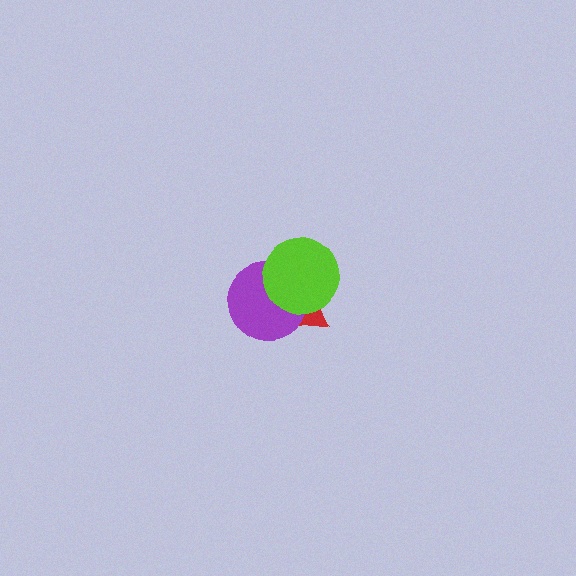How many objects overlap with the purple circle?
2 objects overlap with the purple circle.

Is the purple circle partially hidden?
Yes, it is partially covered by another shape.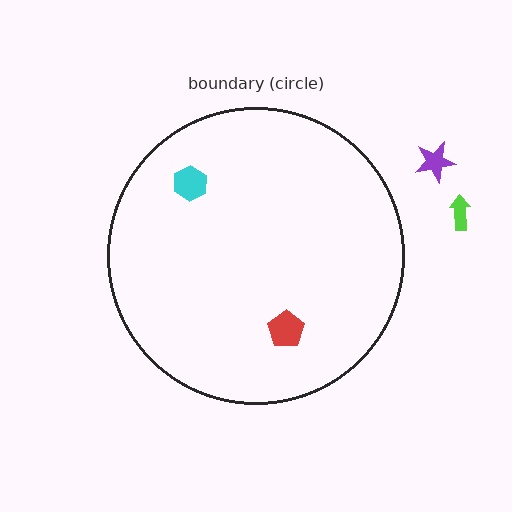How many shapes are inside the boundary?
2 inside, 2 outside.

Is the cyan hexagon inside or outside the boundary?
Inside.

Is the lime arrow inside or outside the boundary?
Outside.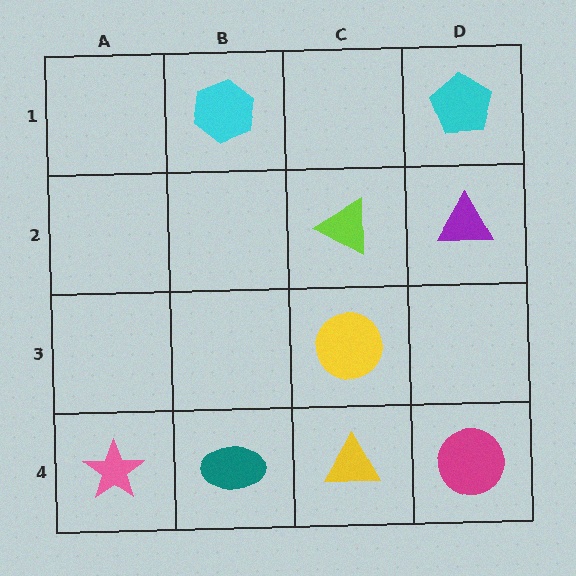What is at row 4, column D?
A magenta circle.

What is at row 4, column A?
A pink star.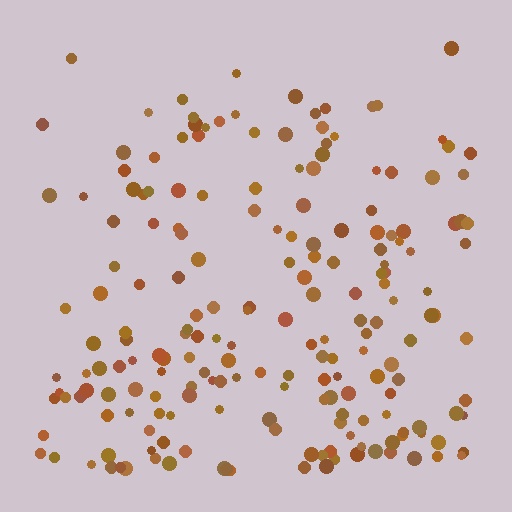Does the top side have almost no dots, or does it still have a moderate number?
Still a moderate number, just noticeably fewer than the bottom.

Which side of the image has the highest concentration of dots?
The bottom.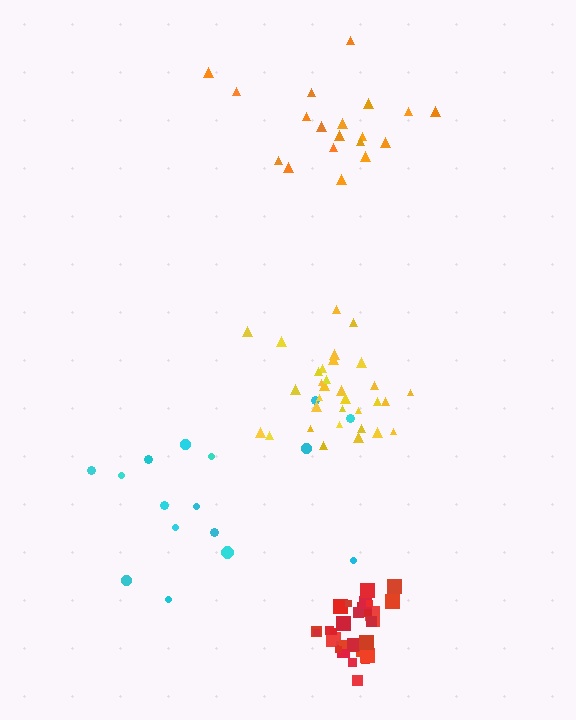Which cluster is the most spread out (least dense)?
Cyan.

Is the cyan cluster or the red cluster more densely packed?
Red.